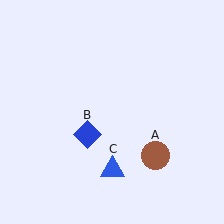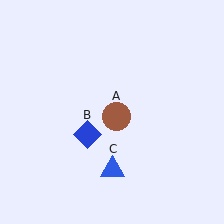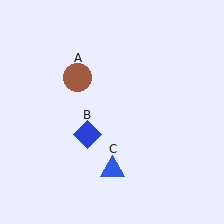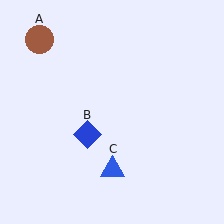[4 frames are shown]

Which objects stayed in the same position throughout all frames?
Blue diamond (object B) and blue triangle (object C) remained stationary.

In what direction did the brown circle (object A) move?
The brown circle (object A) moved up and to the left.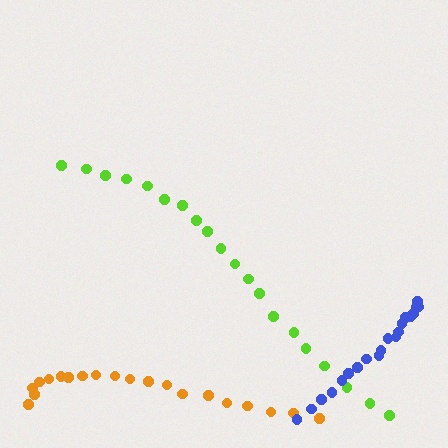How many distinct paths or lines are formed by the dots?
There are 3 distinct paths.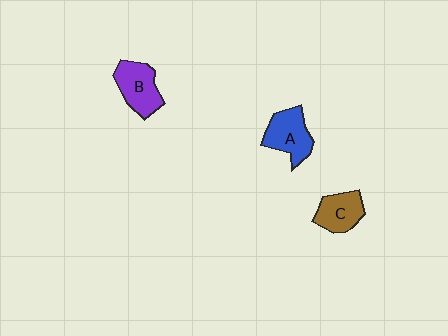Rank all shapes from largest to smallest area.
From largest to smallest: A (blue), B (purple), C (brown).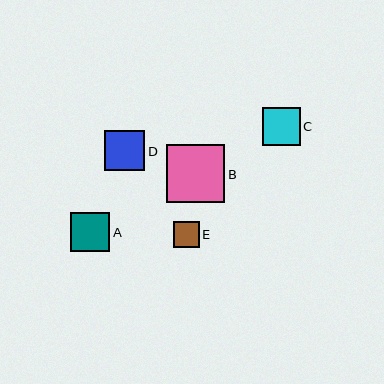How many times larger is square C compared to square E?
Square C is approximately 1.5 times the size of square E.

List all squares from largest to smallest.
From largest to smallest: B, D, A, C, E.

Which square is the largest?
Square B is the largest with a size of approximately 58 pixels.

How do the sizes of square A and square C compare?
Square A and square C are approximately the same size.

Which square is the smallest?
Square E is the smallest with a size of approximately 26 pixels.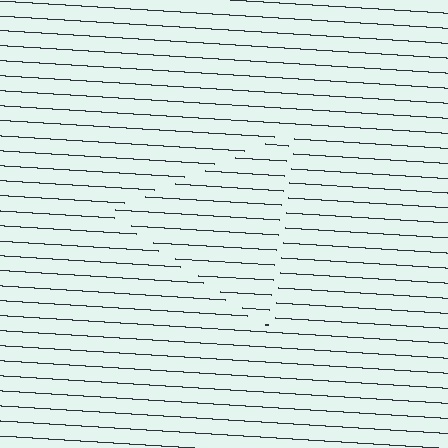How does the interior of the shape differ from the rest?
The interior of the shape contains the same grating, shifted by half a period — the contour is defined by the phase discontinuity where line-ends from the inner and outer gratings abut.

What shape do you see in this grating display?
An illusory triangle. The interior of the shape contains the same grating, shifted by half a period — the contour is defined by the phase discontinuity where line-ends from the inner and outer gratings abut.